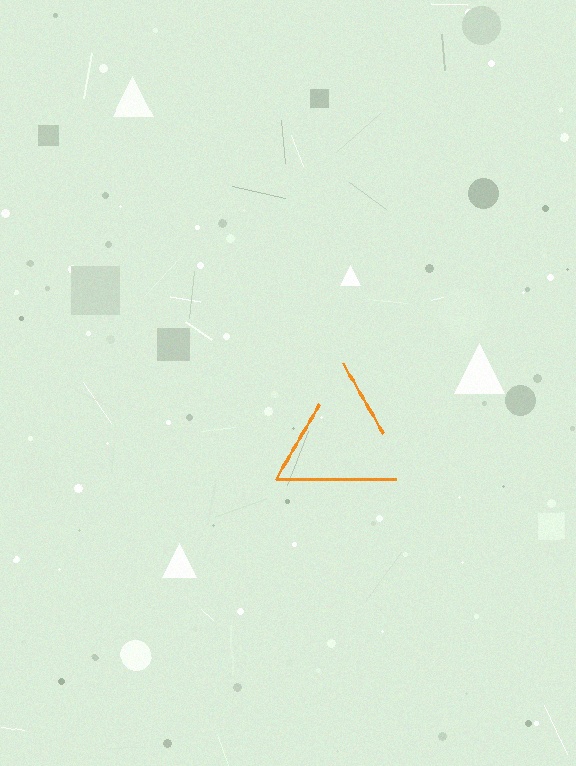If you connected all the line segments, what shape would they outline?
They would outline a triangle.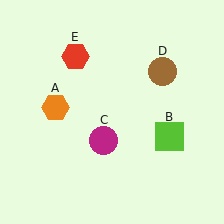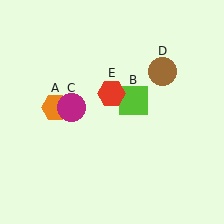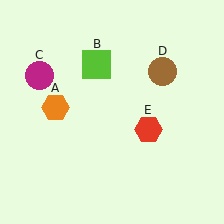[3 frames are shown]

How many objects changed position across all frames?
3 objects changed position: lime square (object B), magenta circle (object C), red hexagon (object E).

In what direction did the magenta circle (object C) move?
The magenta circle (object C) moved up and to the left.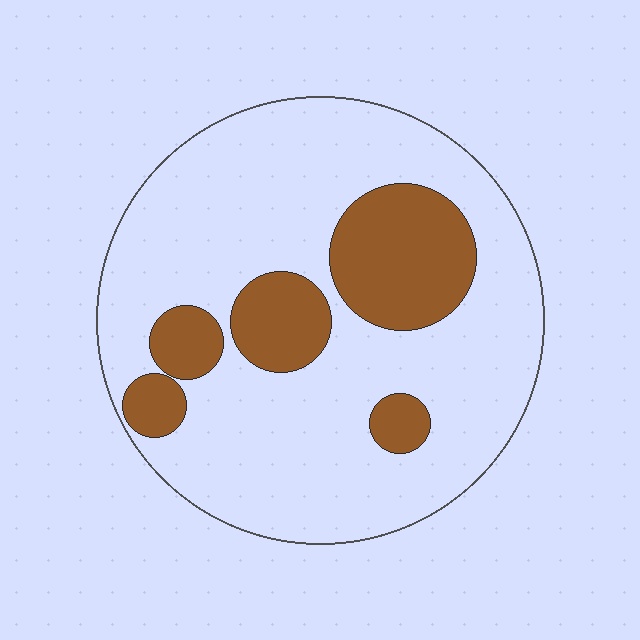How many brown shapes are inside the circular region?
5.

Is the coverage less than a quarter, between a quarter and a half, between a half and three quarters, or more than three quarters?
Less than a quarter.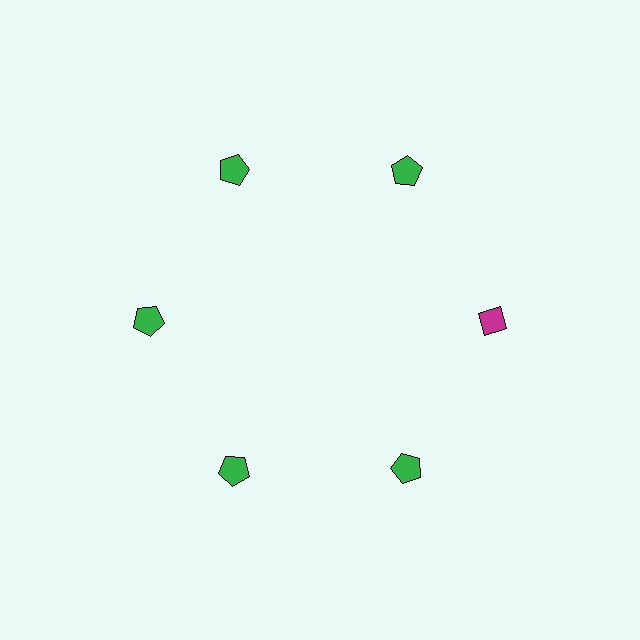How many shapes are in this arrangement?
There are 6 shapes arranged in a ring pattern.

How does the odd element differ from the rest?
It differs in both color (magenta instead of green) and shape (diamond instead of pentagon).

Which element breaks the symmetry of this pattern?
The magenta diamond at roughly the 3 o'clock position breaks the symmetry. All other shapes are green pentagons.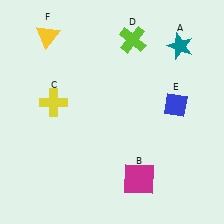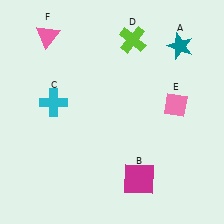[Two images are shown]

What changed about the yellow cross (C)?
In Image 1, C is yellow. In Image 2, it changed to cyan.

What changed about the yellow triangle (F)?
In Image 1, F is yellow. In Image 2, it changed to pink.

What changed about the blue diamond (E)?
In Image 1, E is blue. In Image 2, it changed to pink.